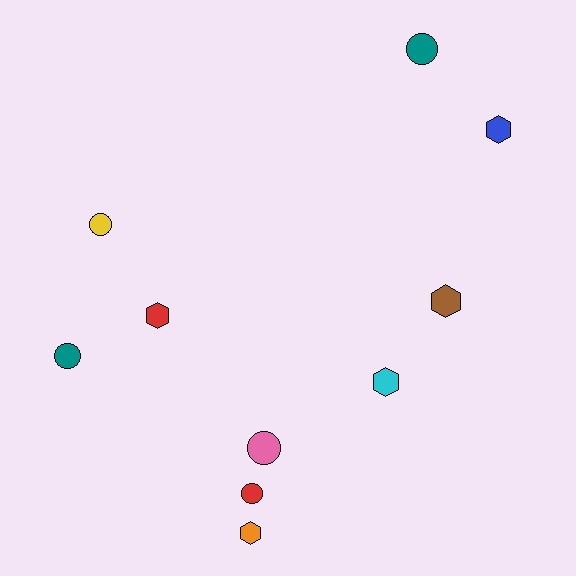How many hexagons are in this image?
There are 5 hexagons.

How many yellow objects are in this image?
There is 1 yellow object.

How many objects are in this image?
There are 10 objects.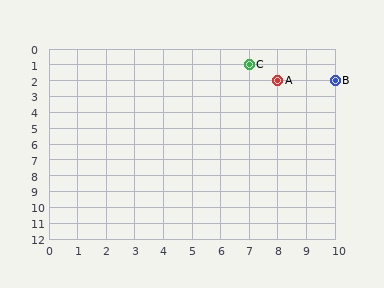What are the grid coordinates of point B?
Point B is at grid coordinates (10, 2).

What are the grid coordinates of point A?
Point A is at grid coordinates (8, 2).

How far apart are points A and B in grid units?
Points A and B are 2 columns apart.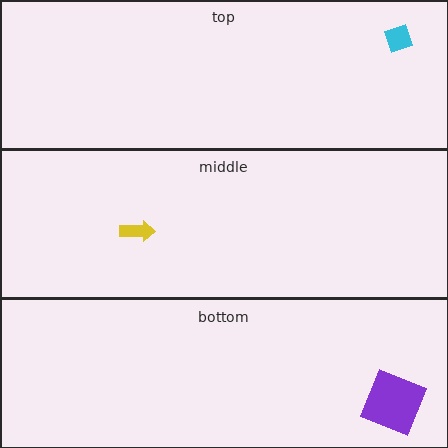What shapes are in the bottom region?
The purple square.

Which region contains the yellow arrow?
The middle region.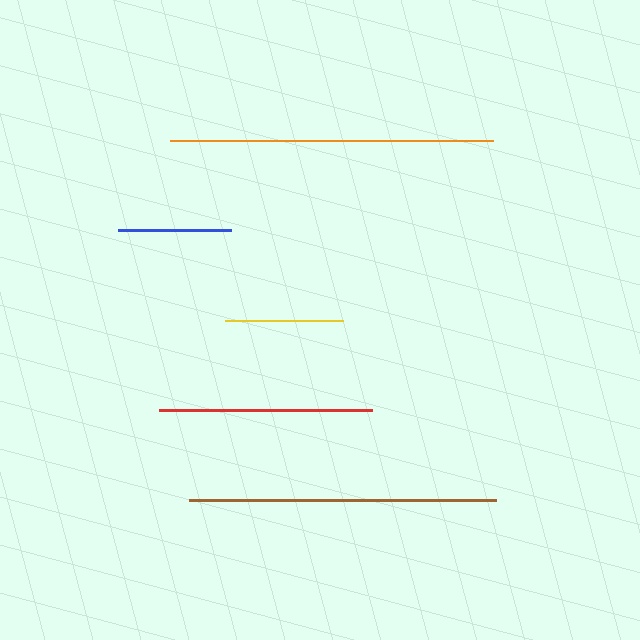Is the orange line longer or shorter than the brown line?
The orange line is longer than the brown line.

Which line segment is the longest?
The orange line is the longest at approximately 322 pixels.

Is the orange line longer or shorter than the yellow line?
The orange line is longer than the yellow line.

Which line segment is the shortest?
The blue line is the shortest at approximately 113 pixels.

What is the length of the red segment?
The red segment is approximately 213 pixels long.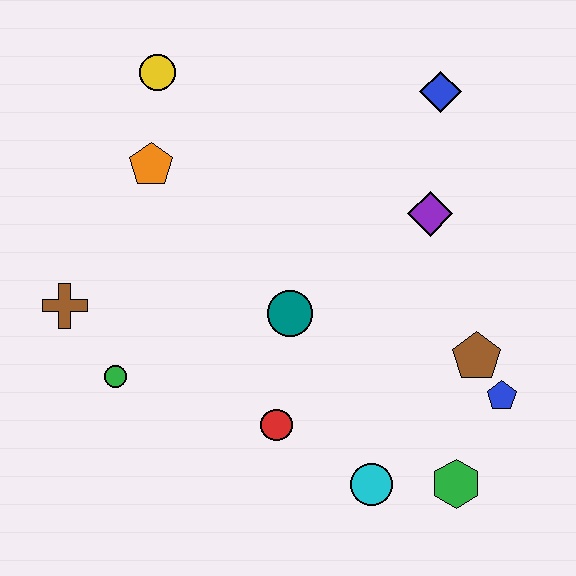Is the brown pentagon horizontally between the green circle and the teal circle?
No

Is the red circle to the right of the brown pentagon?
No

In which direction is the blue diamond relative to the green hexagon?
The blue diamond is above the green hexagon.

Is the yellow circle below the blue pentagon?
No